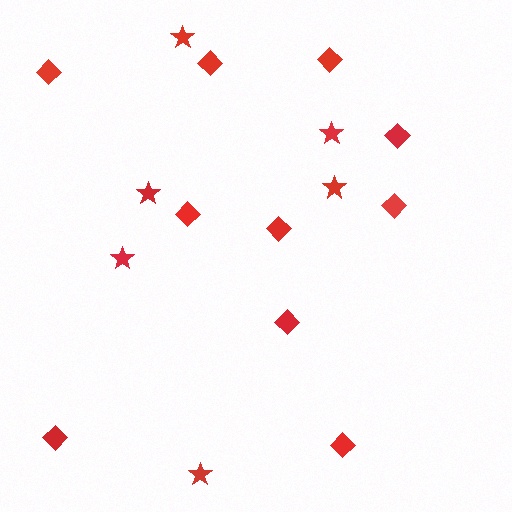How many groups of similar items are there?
There are 2 groups: one group of stars (6) and one group of diamonds (10).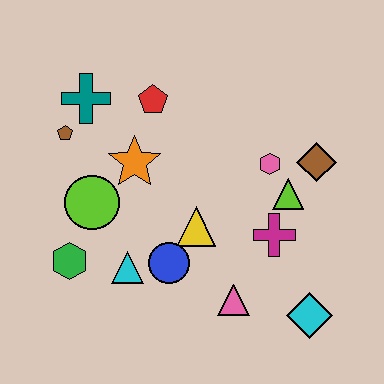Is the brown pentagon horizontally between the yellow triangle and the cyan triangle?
No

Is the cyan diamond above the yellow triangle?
No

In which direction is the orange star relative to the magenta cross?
The orange star is to the left of the magenta cross.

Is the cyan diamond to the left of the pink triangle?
No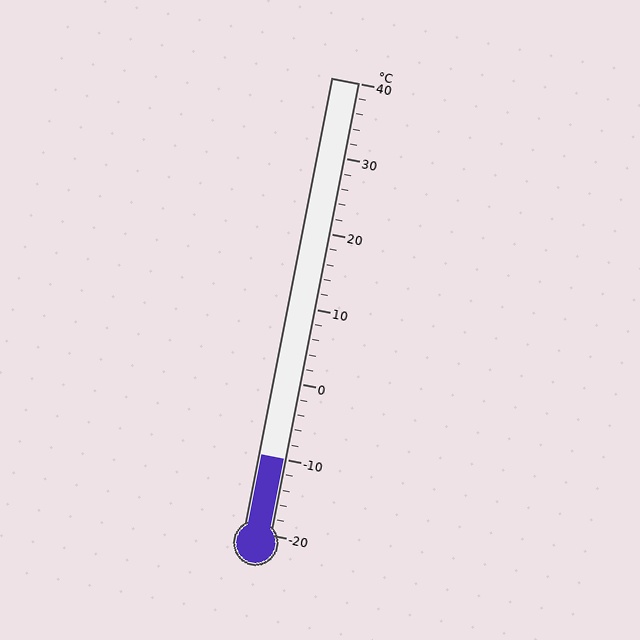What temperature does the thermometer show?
The thermometer shows approximately -10°C.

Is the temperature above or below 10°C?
The temperature is below 10°C.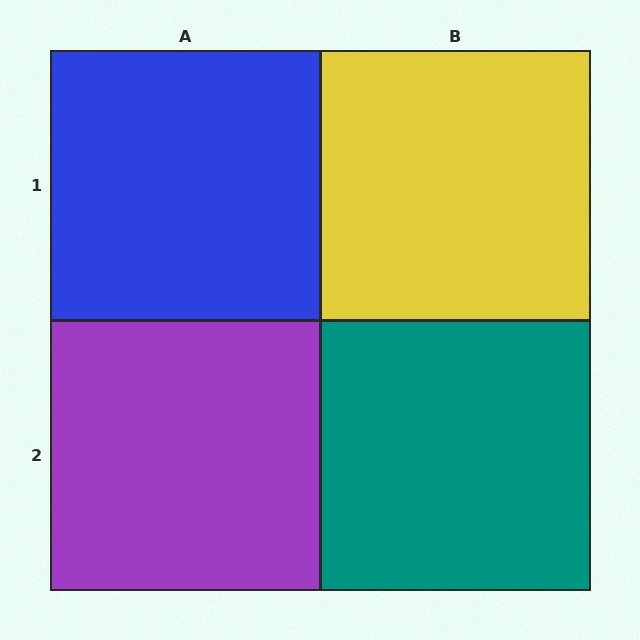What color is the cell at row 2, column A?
Purple.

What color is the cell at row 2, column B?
Teal.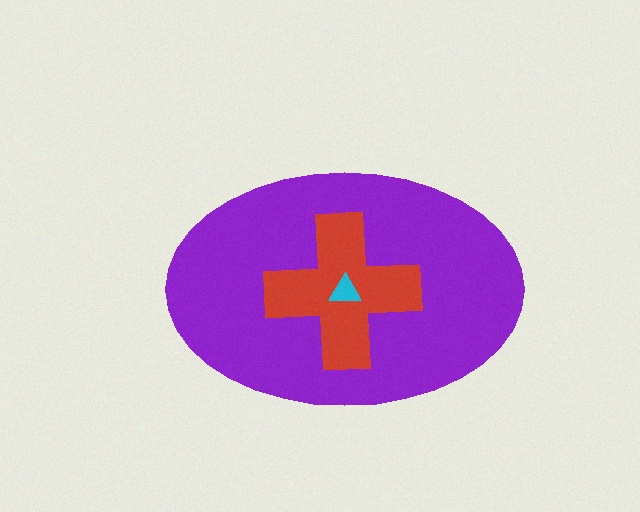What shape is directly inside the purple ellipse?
The red cross.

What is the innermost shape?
The cyan triangle.